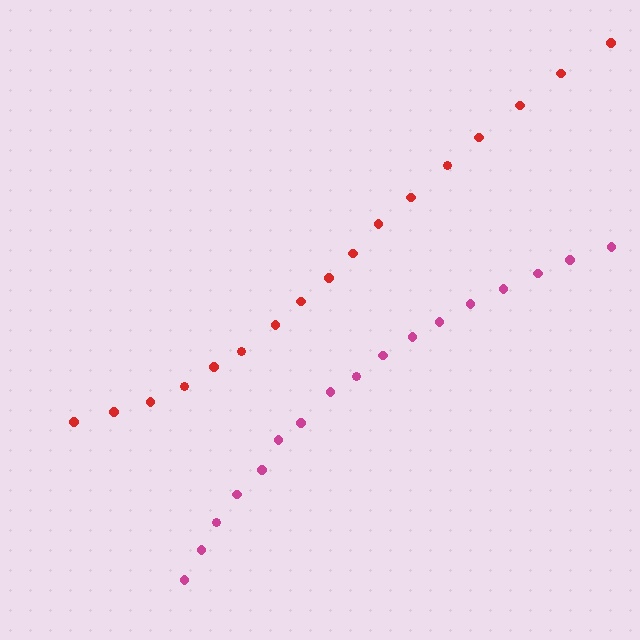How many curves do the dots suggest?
There are 2 distinct paths.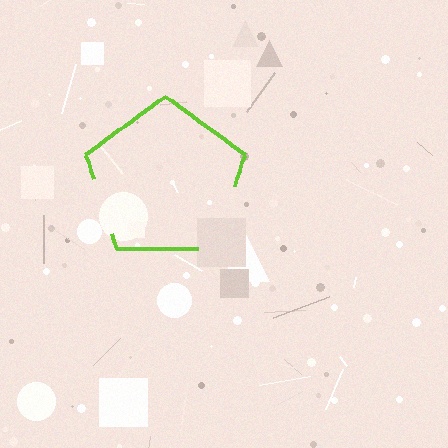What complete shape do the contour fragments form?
The contour fragments form a pentagon.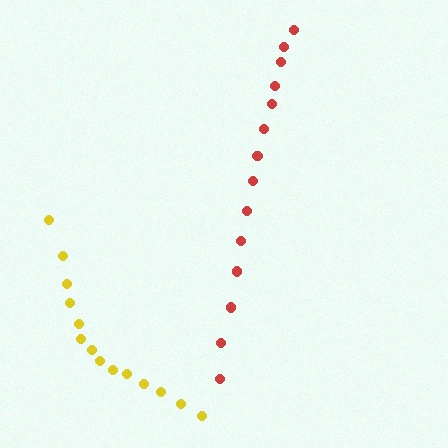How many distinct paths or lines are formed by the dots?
There are 2 distinct paths.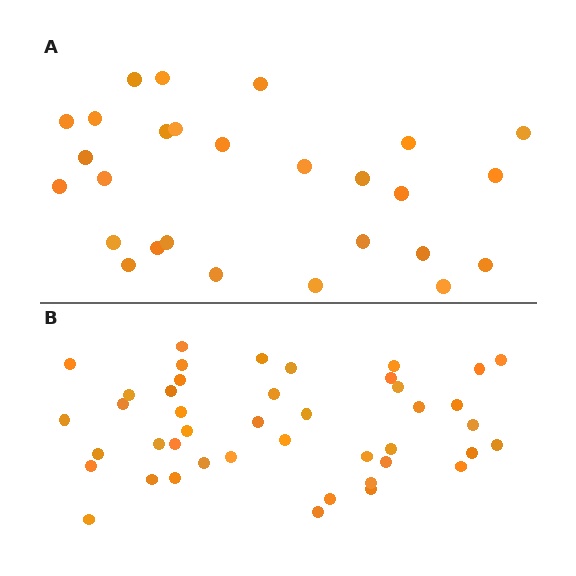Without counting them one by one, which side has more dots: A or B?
Region B (the bottom region) has more dots.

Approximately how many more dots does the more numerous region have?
Region B has approximately 15 more dots than region A.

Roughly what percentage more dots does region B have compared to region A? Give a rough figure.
About 60% more.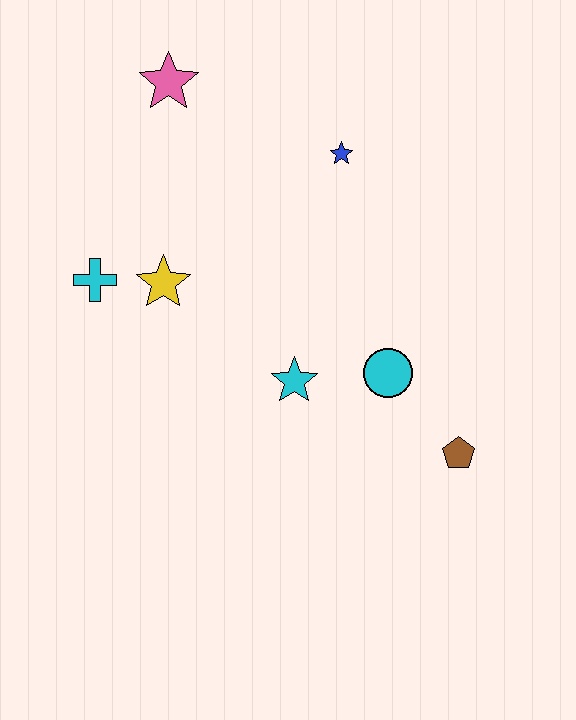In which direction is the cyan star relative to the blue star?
The cyan star is below the blue star.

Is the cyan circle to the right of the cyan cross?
Yes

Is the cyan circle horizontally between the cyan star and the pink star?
No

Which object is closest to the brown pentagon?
The cyan circle is closest to the brown pentagon.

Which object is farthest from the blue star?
The brown pentagon is farthest from the blue star.